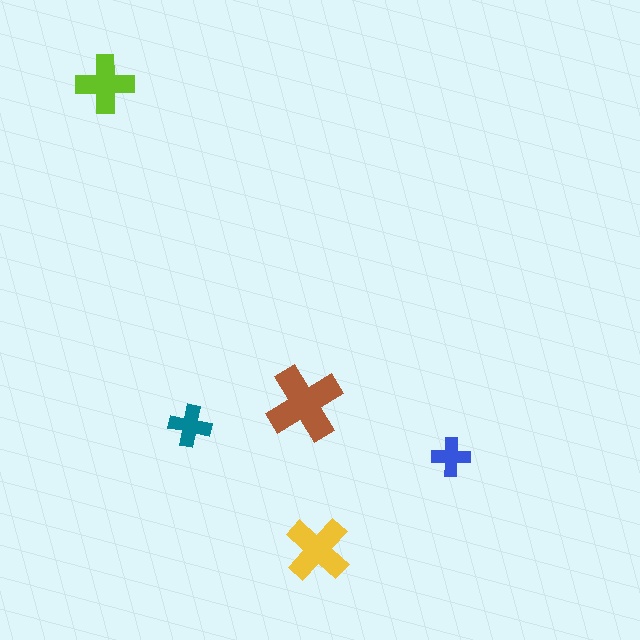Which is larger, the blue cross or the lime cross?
The lime one.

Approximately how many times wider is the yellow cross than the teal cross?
About 1.5 times wider.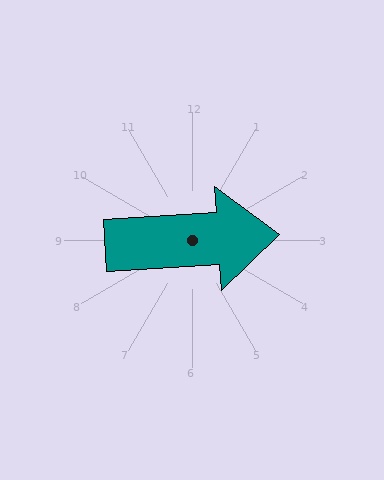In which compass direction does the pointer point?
East.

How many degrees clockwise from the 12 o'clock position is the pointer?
Approximately 86 degrees.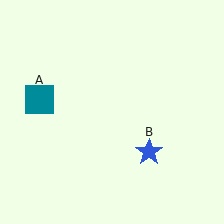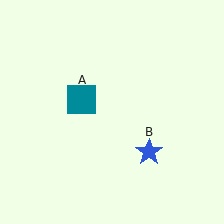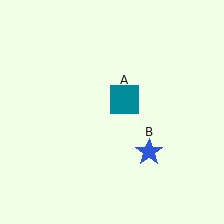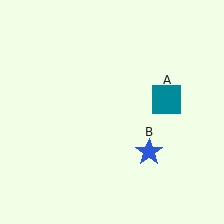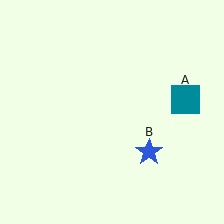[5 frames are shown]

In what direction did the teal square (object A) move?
The teal square (object A) moved right.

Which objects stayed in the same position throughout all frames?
Blue star (object B) remained stationary.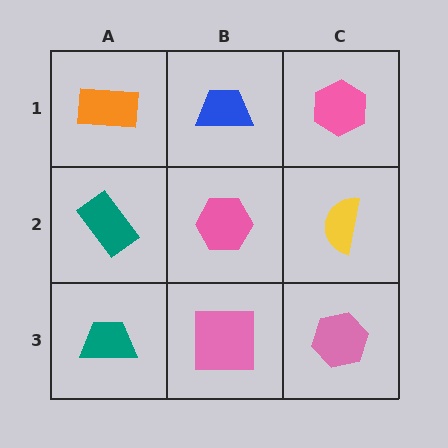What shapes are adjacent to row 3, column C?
A yellow semicircle (row 2, column C), a pink square (row 3, column B).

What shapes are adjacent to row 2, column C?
A pink hexagon (row 1, column C), a pink hexagon (row 3, column C), a pink hexagon (row 2, column B).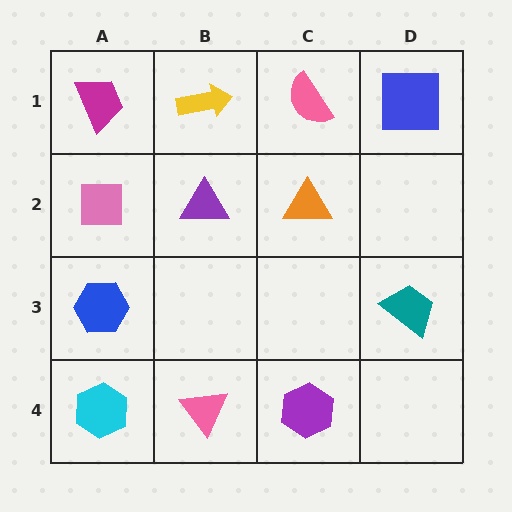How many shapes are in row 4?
3 shapes.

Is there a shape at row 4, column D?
No, that cell is empty.